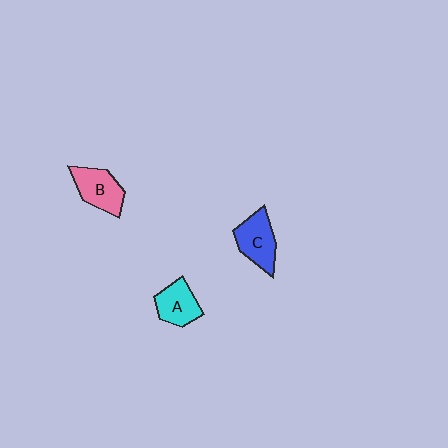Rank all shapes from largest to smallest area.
From largest to smallest: C (blue), B (pink), A (cyan).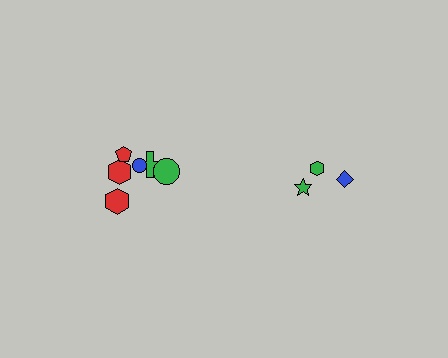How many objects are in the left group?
There are 6 objects.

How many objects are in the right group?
There are 3 objects.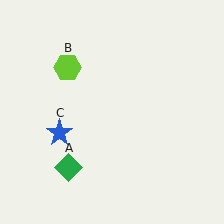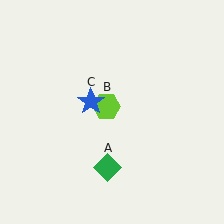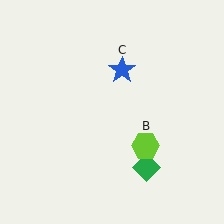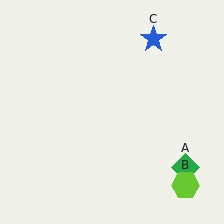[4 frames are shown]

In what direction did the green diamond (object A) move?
The green diamond (object A) moved right.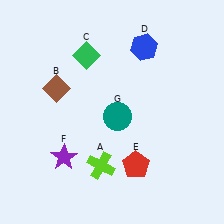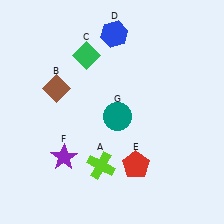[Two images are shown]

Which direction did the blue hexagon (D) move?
The blue hexagon (D) moved left.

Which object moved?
The blue hexagon (D) moved left.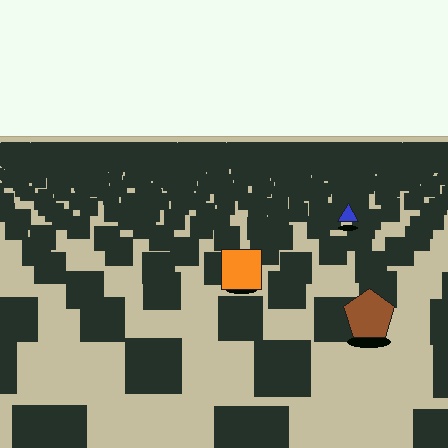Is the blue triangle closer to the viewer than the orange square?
No. The orange square is closer — you can tell from the texture gradient: the ground texture is coarser near it.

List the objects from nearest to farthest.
From nearest to farthest: the brown pentagon, the orange square, the blue triangle.